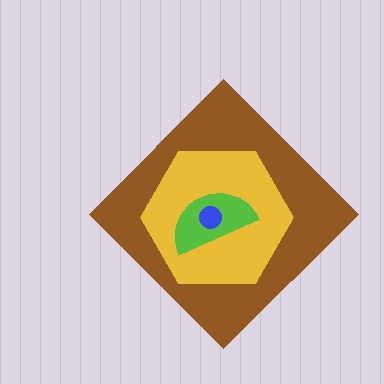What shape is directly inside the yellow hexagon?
The lime semicircle.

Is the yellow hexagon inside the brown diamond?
Yes.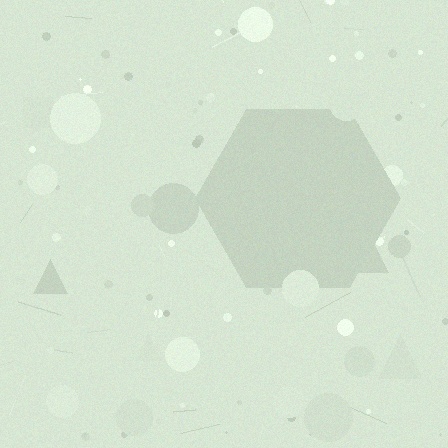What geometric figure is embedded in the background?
A hexagon is embedded in the background.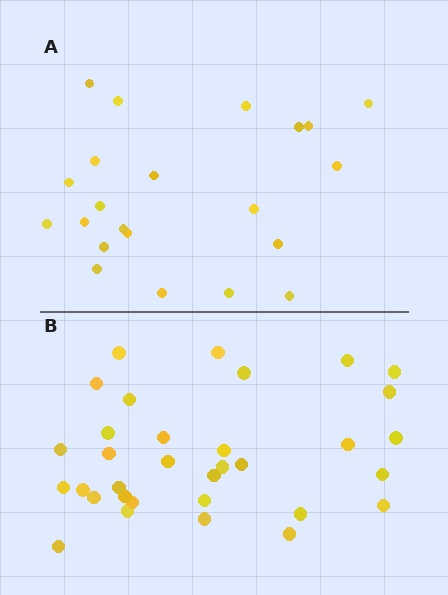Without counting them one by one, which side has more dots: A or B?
Region B (the bottom region) has more dots.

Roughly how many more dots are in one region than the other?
Region B has roughly 12 or so more dots than region A.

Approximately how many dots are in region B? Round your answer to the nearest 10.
About 30 dots. (The exact count is 33, which rounds to 30.)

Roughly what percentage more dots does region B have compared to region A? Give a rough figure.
About 50% more.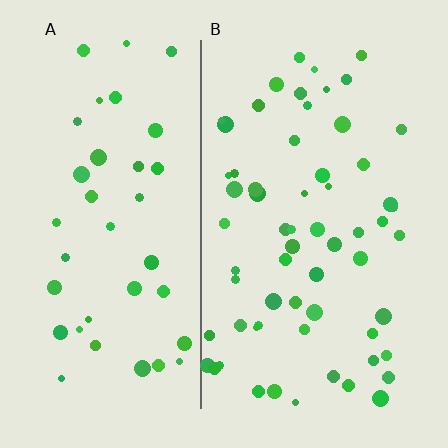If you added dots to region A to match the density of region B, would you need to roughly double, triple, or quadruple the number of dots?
Approximately double.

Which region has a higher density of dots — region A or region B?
B (the right).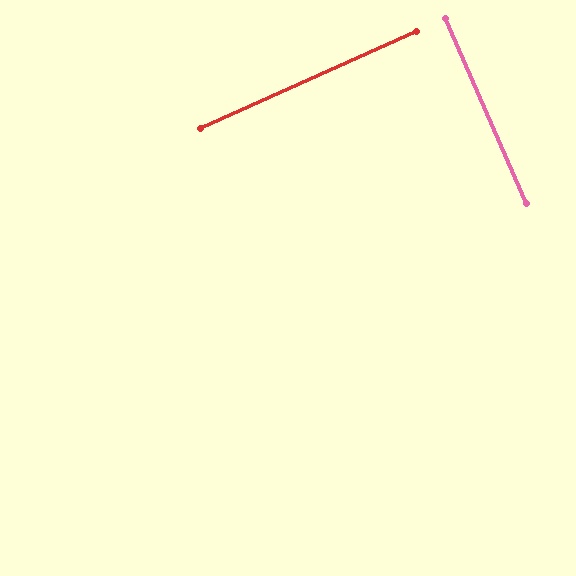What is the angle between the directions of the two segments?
Approximately 89 degrees.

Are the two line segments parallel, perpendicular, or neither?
Perpendicular — they meet at approximately 89°.